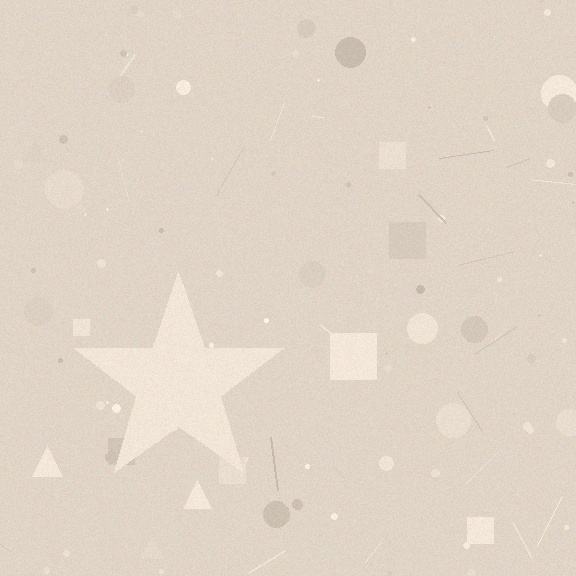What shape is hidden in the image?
A star is hidden in the image.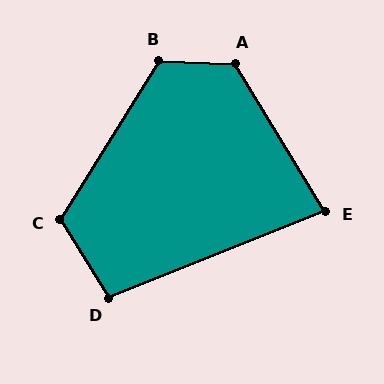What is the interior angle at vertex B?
Approximately 120 degrees (obtuse).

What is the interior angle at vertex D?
Approximately 100 degrees (obtuse).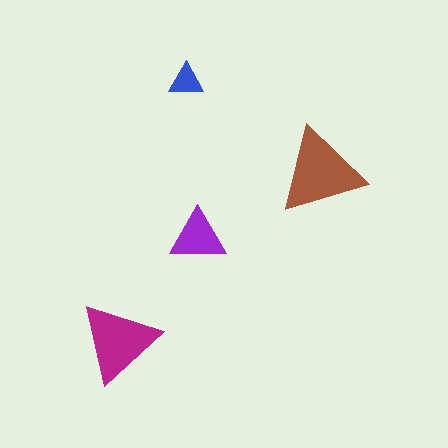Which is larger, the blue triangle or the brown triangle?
The brown one.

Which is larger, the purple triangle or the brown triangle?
The brown one.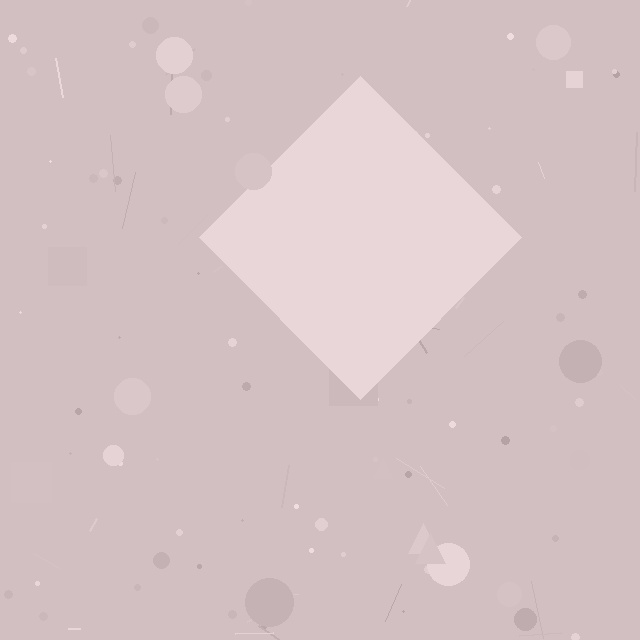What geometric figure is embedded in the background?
A diamond is embedded in the background.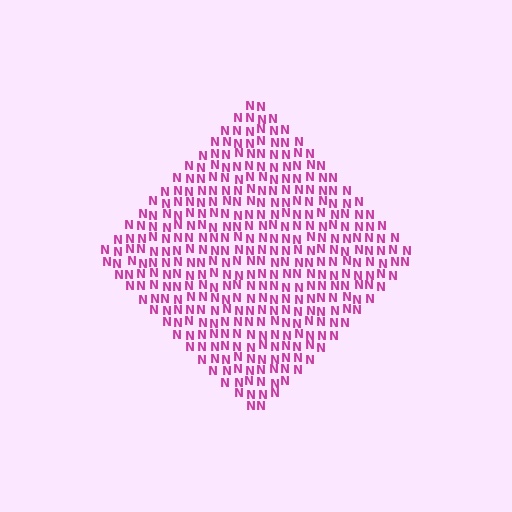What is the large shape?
The large shape is a diamond.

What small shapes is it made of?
It is made of small letter N's.